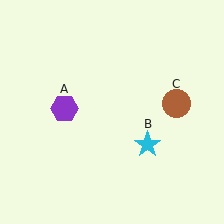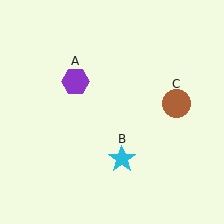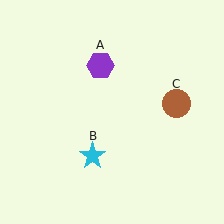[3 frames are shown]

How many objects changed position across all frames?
2 objects changed position: purple hexagon (object A), cyan star (object B).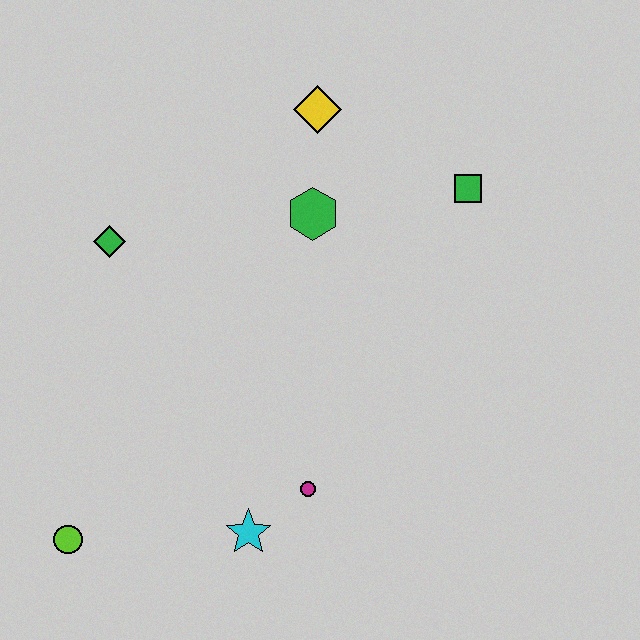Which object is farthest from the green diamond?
The green square is farthest from the green diamond.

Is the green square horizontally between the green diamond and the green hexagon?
No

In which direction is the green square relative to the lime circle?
The green square is to the right of the lime circle.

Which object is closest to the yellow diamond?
The green hexagon is closest to the yellow diamond.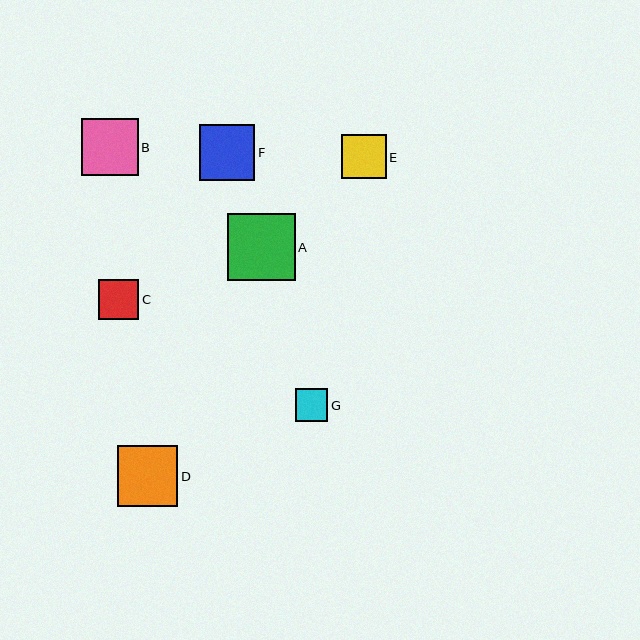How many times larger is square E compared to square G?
Square E is approximately 1.4 times the size of square G.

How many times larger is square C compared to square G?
Square C is approximately 1.2 times the size of square G.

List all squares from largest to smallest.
From largest to smallest: A, D, B, F, E, C, G.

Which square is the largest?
Square A is the largest with a size of approximately 68 pixels.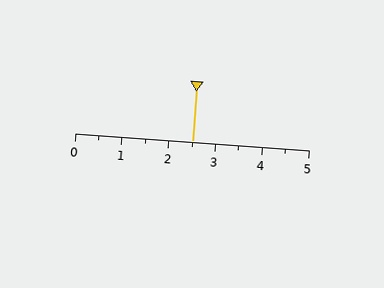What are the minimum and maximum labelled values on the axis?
The axis runs from 0 to 5.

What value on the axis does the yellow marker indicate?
The marker indicates approximately 2.5.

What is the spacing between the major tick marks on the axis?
The major ticks are spaced 1 apart.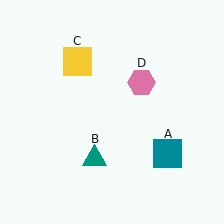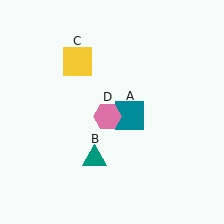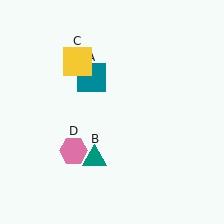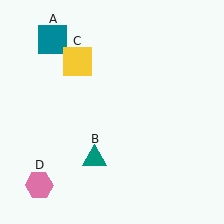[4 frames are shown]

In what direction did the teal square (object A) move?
The teal square (object A) moved up and to the left.